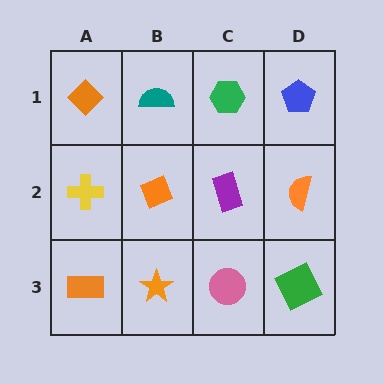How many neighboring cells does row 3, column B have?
3.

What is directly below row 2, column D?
A green square.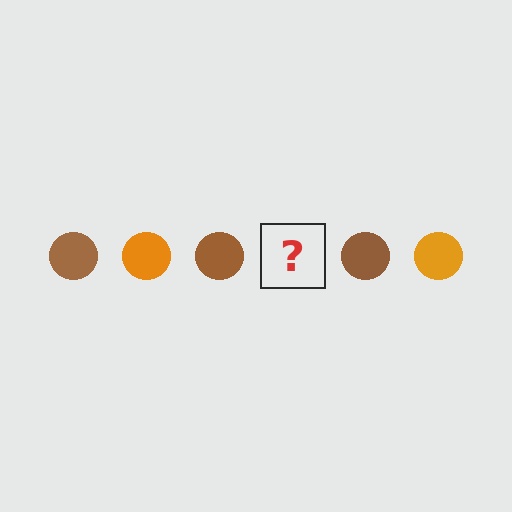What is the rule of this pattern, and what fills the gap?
The rule is that the pattern cycles through brown, orange circles. The gap should be filled with an orange circle.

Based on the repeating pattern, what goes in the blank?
The blank should be an orange circle.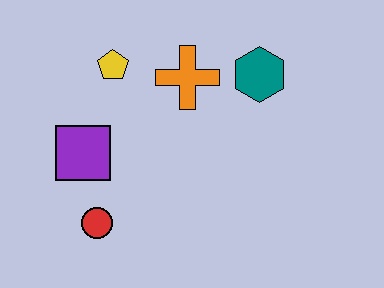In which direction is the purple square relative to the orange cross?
The purple square is to the left of the orange cross.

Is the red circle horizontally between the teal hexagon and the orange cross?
No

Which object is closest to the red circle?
The purple square is closest to the red circle.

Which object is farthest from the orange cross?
The red circle is farthest from the orange cross.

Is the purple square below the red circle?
No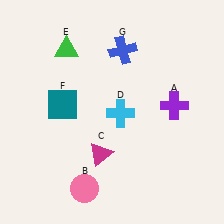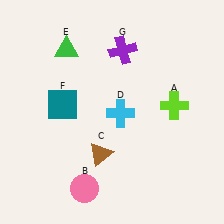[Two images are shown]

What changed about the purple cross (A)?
In Image 1, A is purple. In Image 2, it changed to lime.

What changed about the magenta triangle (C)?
In Image 1, C is magenta. In Image 2, it changed to brown.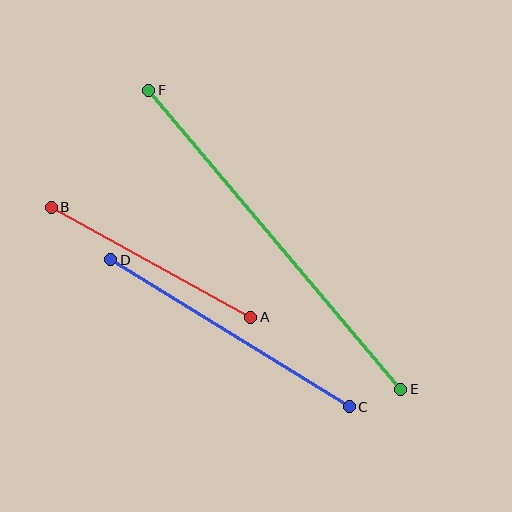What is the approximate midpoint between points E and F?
The midpoint is at approximately (275, 240) pixels.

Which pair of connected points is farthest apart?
Points E and F are farthest apart.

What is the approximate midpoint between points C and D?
The midpoint is at approximately (230, 333) pixels.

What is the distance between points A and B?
The distance is approximately 227 pixels.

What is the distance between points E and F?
The distance is approximately 391 pixels.